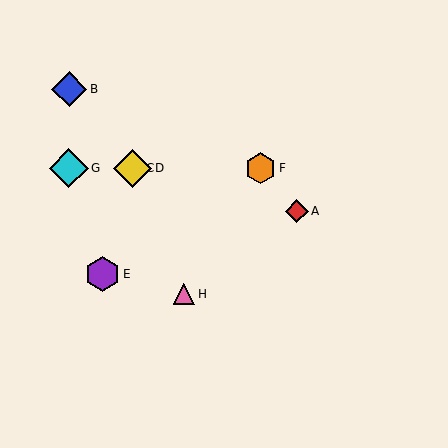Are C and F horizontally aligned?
Yes, both are at y≈168.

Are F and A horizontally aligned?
No, F is at y≈168 and A is at y≈211.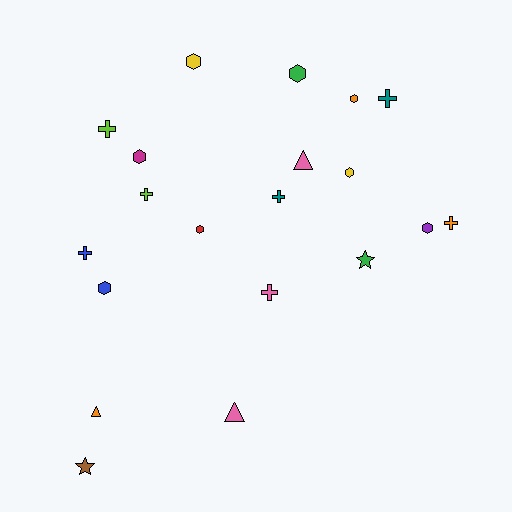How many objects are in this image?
There are 20 objects.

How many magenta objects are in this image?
There is 1 magenta object.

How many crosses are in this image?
There are 7 crosses.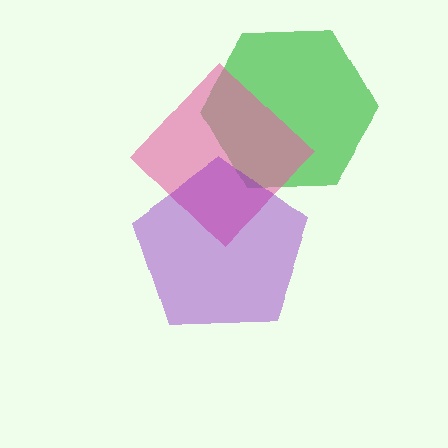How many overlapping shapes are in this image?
There are 3 overlapping shapes in the image.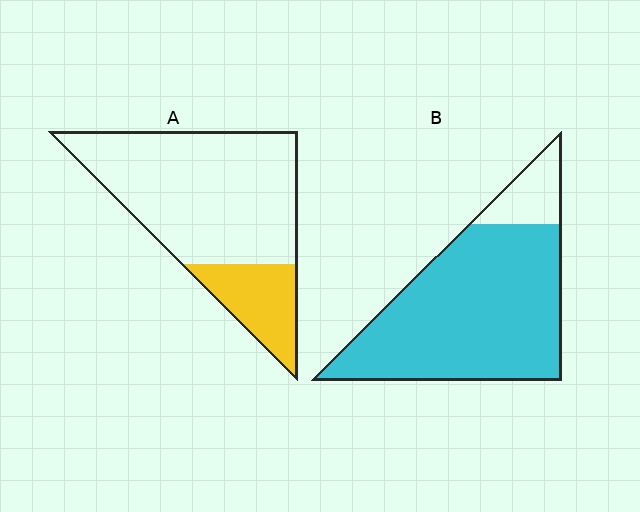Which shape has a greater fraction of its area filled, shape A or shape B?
Shape B.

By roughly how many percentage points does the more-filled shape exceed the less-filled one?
By roughly 65 percentage points (B over A).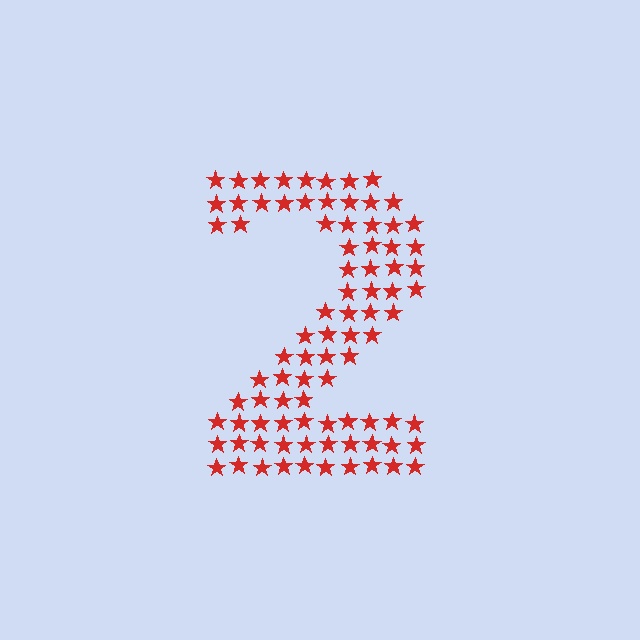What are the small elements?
The small elements are stars.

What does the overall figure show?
The overall figure shows the digit 2.